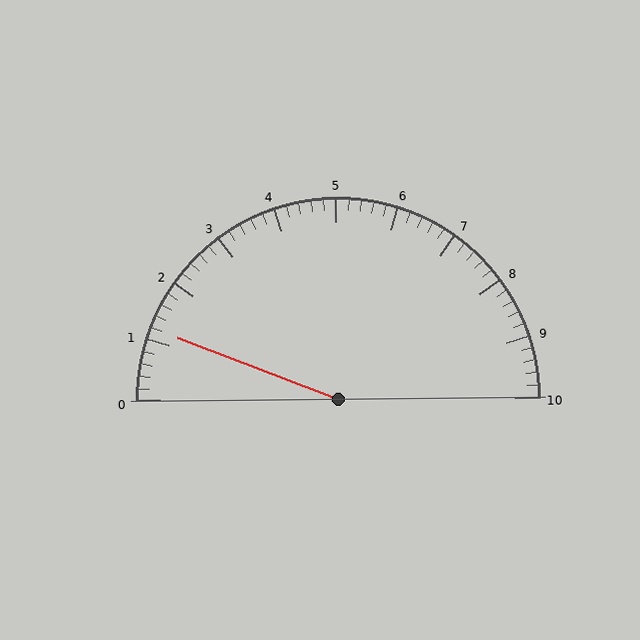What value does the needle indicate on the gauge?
The needle indicates approximately 1.2.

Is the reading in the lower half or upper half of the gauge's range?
The reading is in the lower half of the range (0 to 10).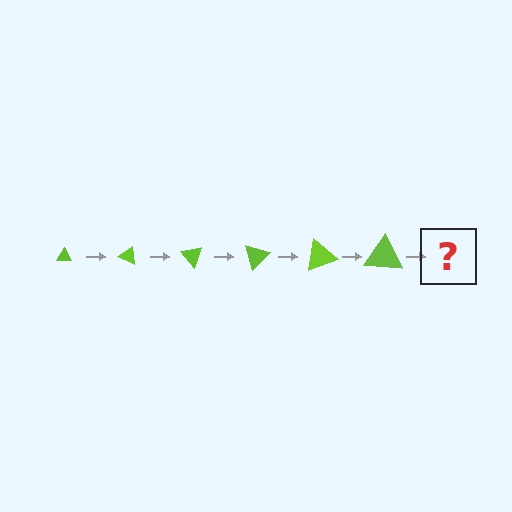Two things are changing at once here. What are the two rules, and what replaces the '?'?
The two rules are that the triangle grows larger each step and it rotates 25 degrees each step. The '?' should be a triangle, larger than the previous one and rotated 150 degrees from the start.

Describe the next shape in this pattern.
It should be a triangle, larger than the previous one and rotated 150 degrees from the start.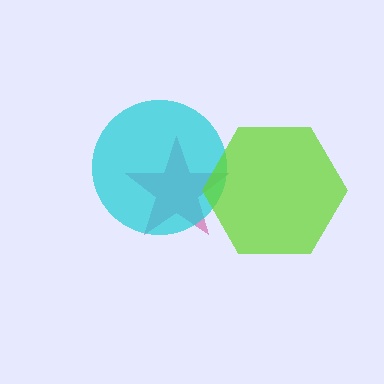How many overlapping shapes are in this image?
There are 3 overlapping shapes in the image.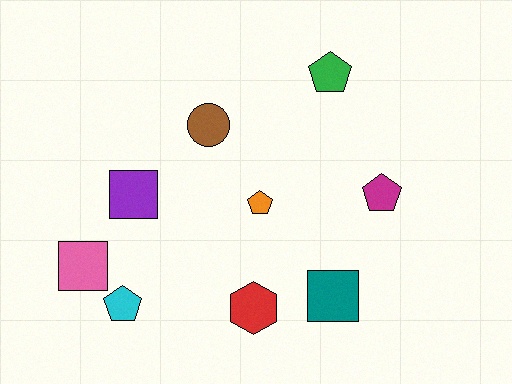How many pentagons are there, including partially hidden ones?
There are 4 pentagons.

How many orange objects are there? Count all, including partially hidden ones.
There is 1 orange object.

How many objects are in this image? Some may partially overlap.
There are 9 objects.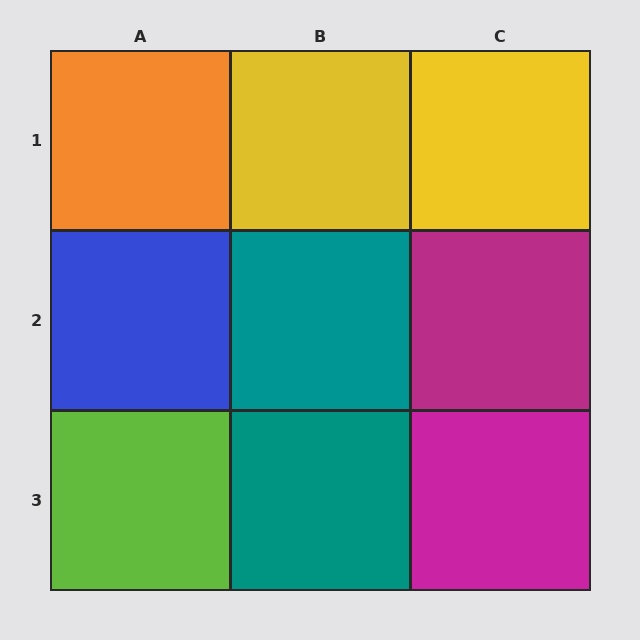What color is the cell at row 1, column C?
Yellow.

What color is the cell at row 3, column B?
Teal.